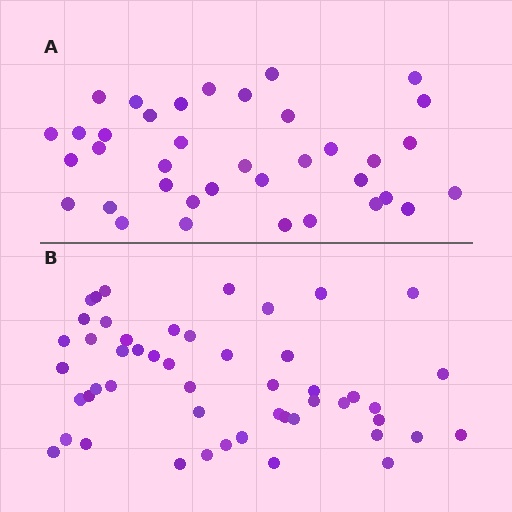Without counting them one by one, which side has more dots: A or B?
Region B (the bottom region) has more dots.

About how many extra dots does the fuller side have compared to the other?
Region B has approximately 15 more dots than region A.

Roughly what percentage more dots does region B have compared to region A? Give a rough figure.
About 35% more.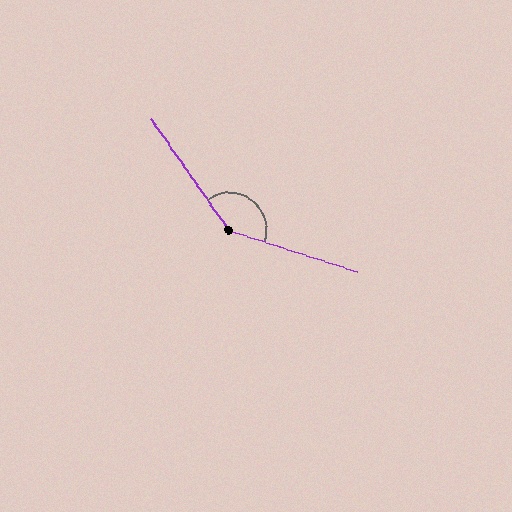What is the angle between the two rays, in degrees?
Approximately 143 degrees.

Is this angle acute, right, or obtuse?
It is obtuse.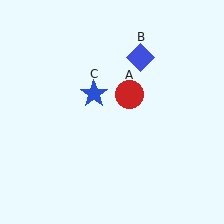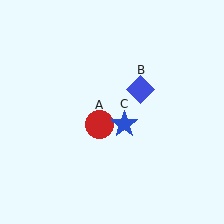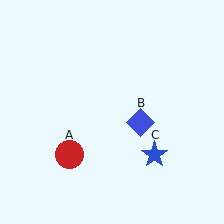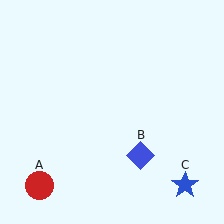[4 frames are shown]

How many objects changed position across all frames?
3 objects changed position: red circle (object A), blue diamond (object B), blue star (object C).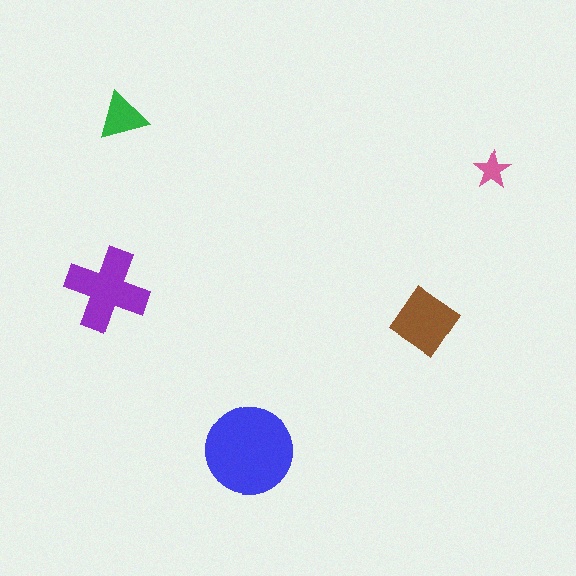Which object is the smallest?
The pink star.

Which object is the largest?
The blue circle.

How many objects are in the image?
There are 5 objects in the image.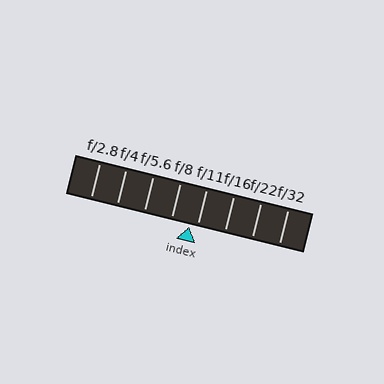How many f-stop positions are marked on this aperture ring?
There are 8 f-stop positions marked.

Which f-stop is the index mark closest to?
The index mark is closest to f/11.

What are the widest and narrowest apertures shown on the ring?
The widest aperture shown is f/2.8 and the narrowest is f/32.